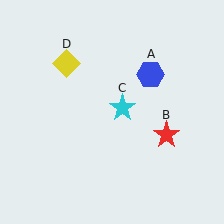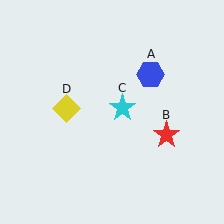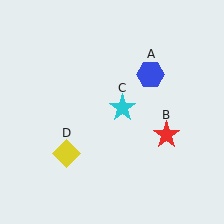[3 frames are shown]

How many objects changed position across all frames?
1 object changed position: yellow diamond (object D).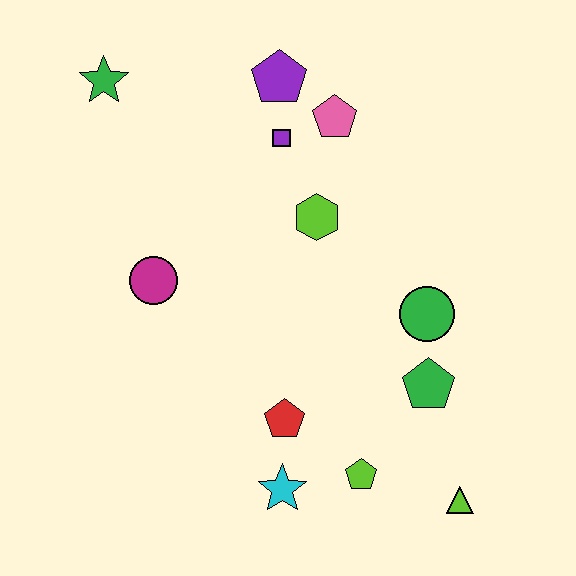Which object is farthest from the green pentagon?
The green star is farthest from the green pentagon.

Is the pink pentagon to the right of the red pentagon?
Yes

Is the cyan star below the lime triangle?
No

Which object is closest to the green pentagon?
The green circle is closest to the green pentagon.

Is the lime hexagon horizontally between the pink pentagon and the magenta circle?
Yes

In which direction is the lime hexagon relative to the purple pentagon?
The lime hexagon is below the purple pentagon.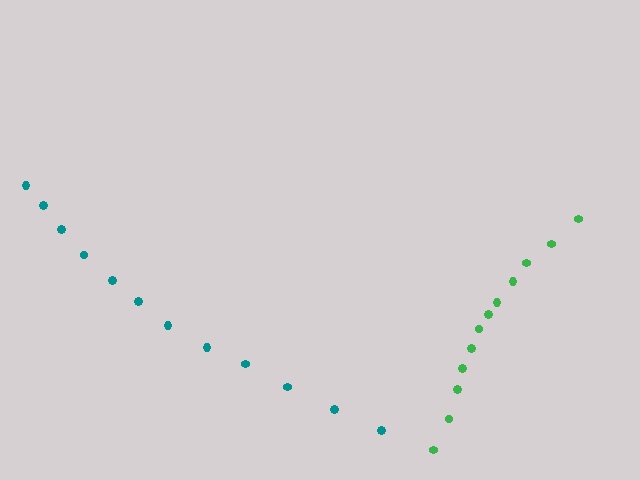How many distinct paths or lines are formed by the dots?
There are 2 distinct paths.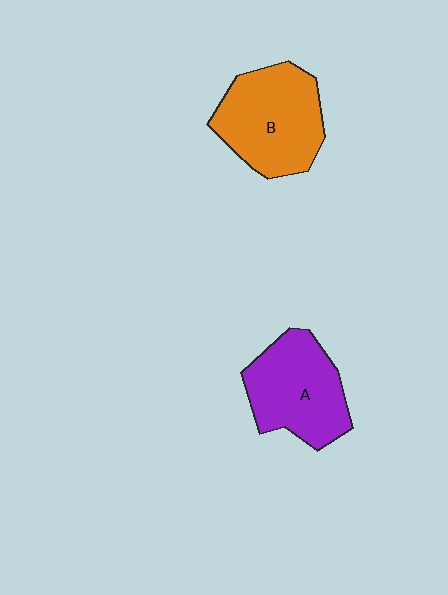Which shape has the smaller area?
Shape A (purple).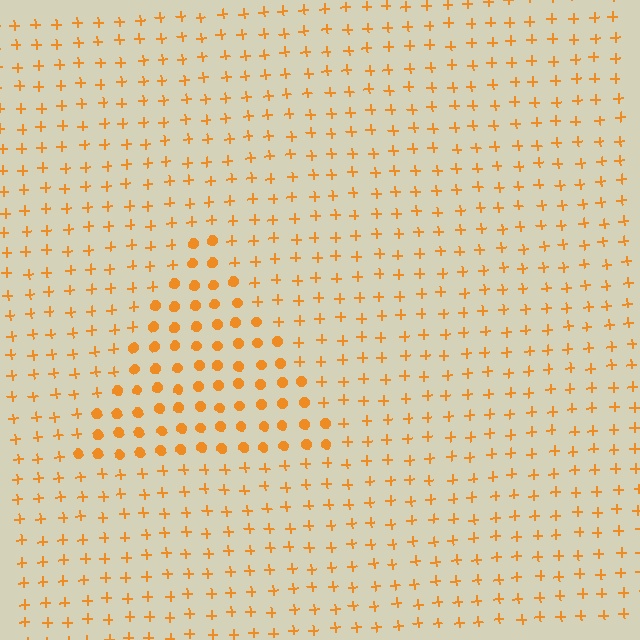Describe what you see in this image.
The image is filled with small orange elements arranged in a uniform grid. A triangle-shaped region contains circles, while the surrounding area contains plus signs. The boundary is defined purely by the change in element shape.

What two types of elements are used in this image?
The image uses circles inside the triangle region and plus signs outside it.